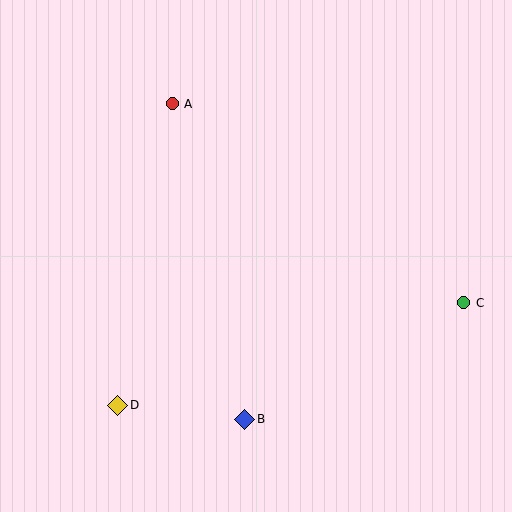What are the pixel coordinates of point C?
Point C is at (464, 303).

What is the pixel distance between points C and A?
The distance between C and A is 353 pixels.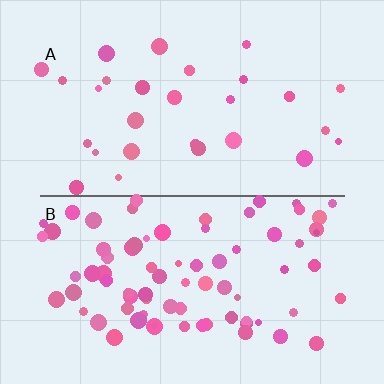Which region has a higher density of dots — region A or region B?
B (the bottom).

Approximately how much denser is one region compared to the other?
Approximately 2.8× — region B over region A.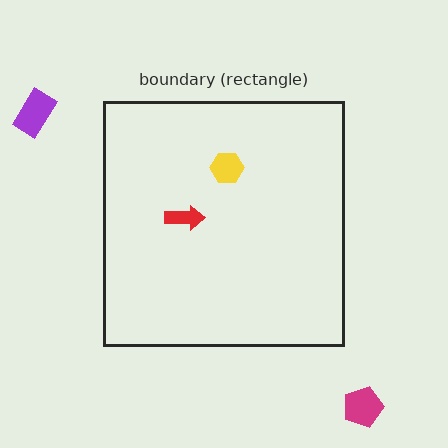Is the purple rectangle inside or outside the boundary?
Outside.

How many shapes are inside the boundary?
2 inside, 2 outside.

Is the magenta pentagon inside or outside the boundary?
Outside.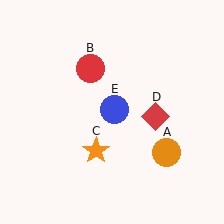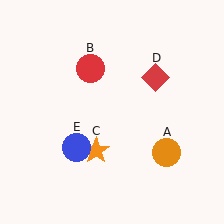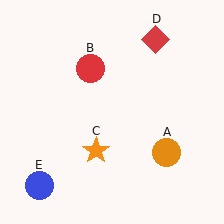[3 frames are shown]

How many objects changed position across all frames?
2 objects changed position: red diamond (object D), blue circle (object E).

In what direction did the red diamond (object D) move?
The red diamond (object D) moved up.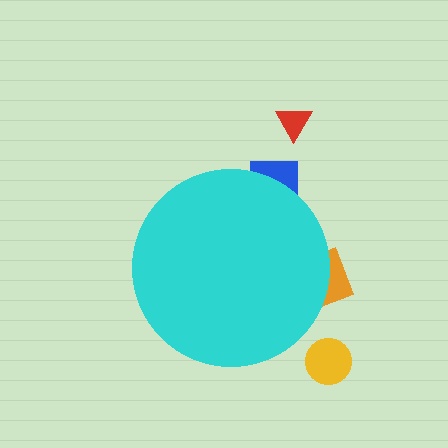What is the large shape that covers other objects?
A cyan circle.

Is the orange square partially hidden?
Yes, the orange square is partially hidden behind the cyan circle.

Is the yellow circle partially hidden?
No, the yellow circle is fully visible.